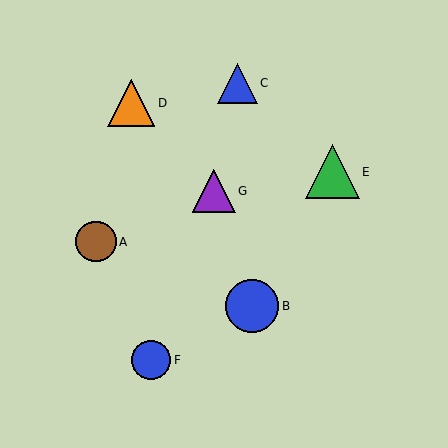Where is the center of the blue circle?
The center of the blue circle is at (151, 360).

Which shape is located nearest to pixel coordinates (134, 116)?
The orange triangle (labeled D) at (131, 103) is nearest to that location.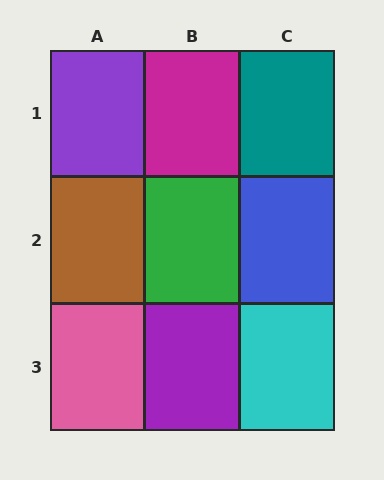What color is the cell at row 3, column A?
Pink.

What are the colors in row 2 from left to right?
Brown, green, blue.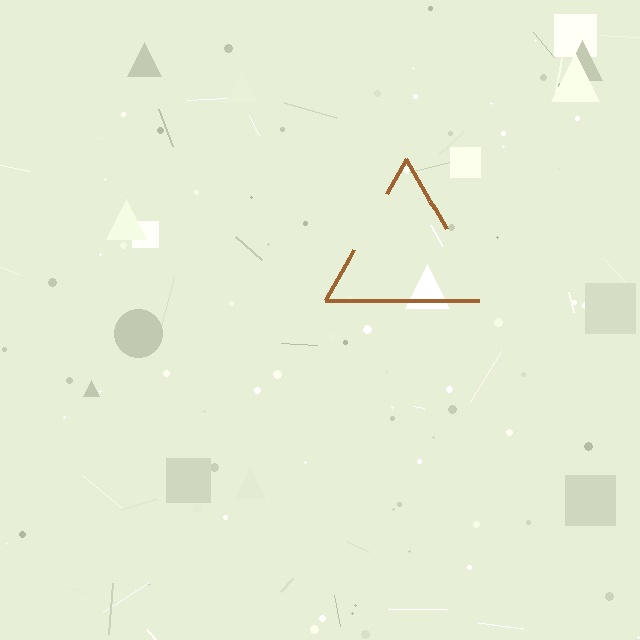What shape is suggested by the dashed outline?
The dashed outline suggests a triangle.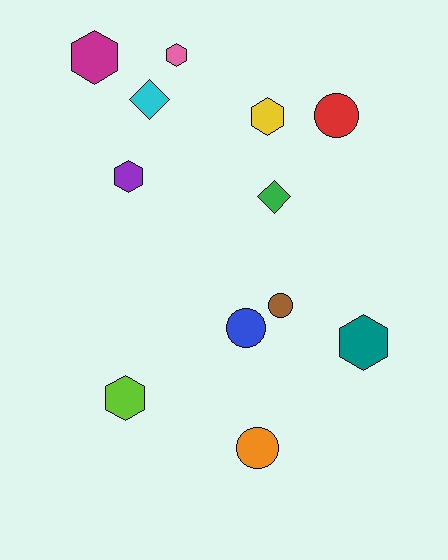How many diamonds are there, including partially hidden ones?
There are 2 diamonds.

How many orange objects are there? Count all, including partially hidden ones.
There is 1 orange object.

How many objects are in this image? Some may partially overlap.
There are 12 objects.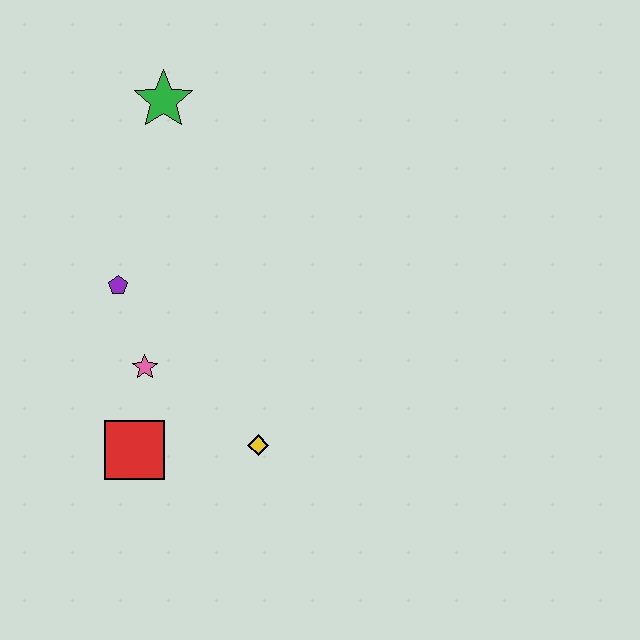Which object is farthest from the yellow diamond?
The green star is farthest from the yellow diamond.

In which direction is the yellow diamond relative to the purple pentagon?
The yellow diamond is below the purple pentagon.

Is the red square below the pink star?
Yes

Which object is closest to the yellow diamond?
The red square is closest to the yellow diamond.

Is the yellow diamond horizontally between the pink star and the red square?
No